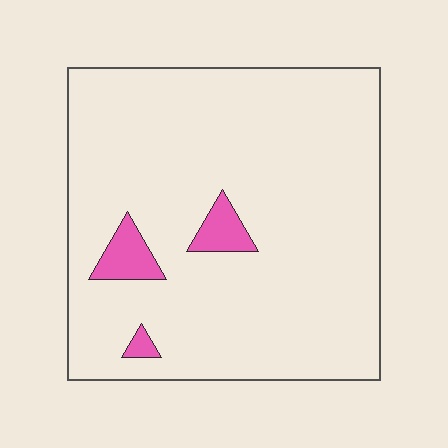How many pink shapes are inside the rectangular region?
3.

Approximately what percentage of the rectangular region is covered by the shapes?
Approximately 5%.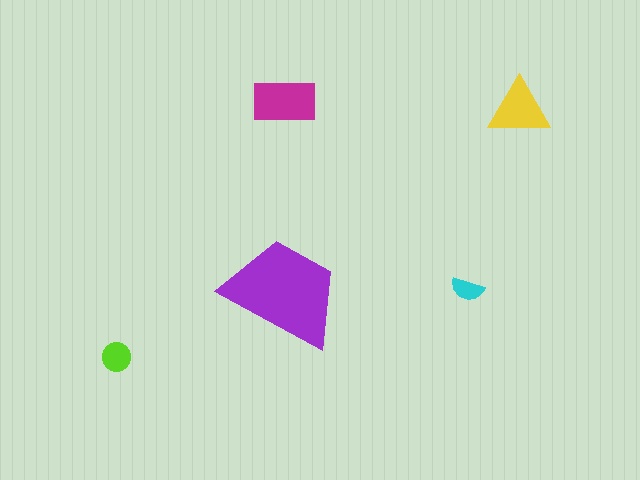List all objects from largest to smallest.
The purple trapezoid, the magenta rectangle, the yellow triangle, the lime circle, the cyan semicircle.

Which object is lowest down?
The lime circle is bottommost.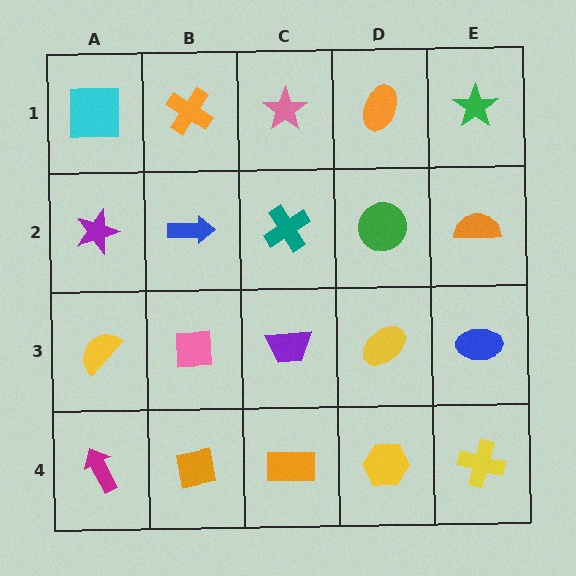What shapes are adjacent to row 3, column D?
A green circle (row 2, column D), a yellow hexagon (row 4, column D), a purple trapezoid (row 3, column C), a blue ellipse (row 3, column E).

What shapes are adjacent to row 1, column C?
A teal cross (row 2, column C), an orange cross (row 1, column B), an orange ellipse (row 1, column D).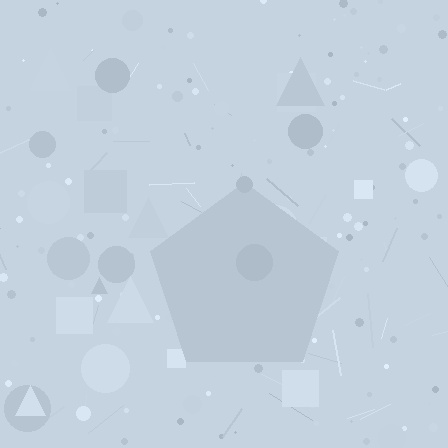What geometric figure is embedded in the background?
A pentagon is embedded in the background.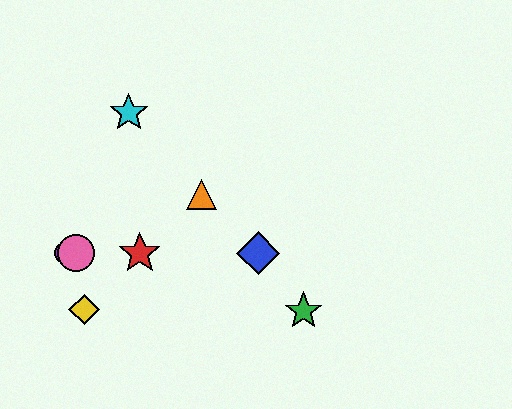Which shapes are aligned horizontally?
The red star, the blue diamond, the purple circle, the pink circle are aligned horizontally.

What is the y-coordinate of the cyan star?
The cyan star is at y≈113.